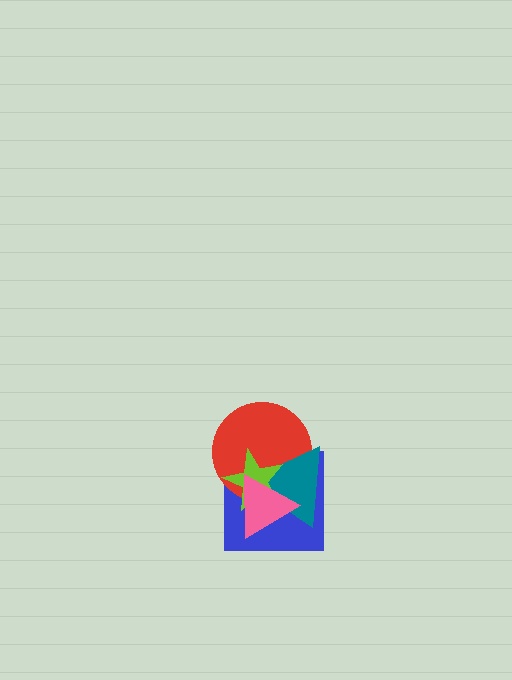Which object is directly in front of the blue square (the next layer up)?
The red circle is directly in front of the blue square.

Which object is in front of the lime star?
The pink triangle is in front of the lime star.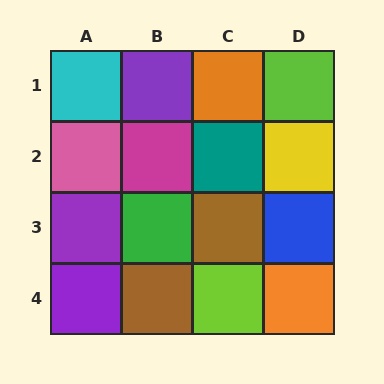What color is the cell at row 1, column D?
Lime.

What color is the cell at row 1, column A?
Cyan.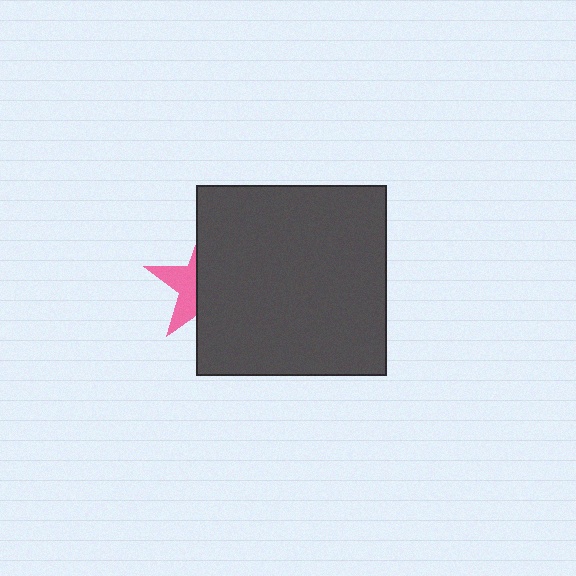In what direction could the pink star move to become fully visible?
The pink star could move left. That would shift it out from behind the dark gray square entirely.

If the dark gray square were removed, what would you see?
You would see the complete pink star.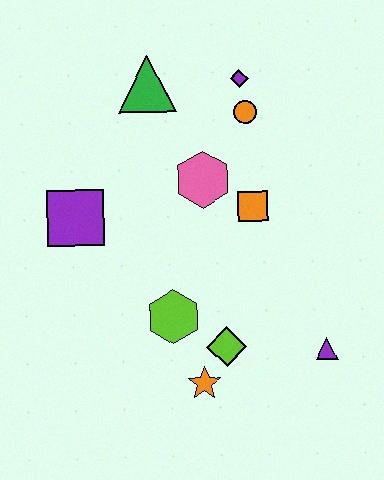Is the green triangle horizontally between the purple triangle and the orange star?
No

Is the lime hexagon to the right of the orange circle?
No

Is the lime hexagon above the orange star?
Yes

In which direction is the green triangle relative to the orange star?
The green triangle is above the orange star.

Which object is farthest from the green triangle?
The purple triangle is farthest from the green triangle.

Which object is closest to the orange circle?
The purple diamond is closest to the orange circle.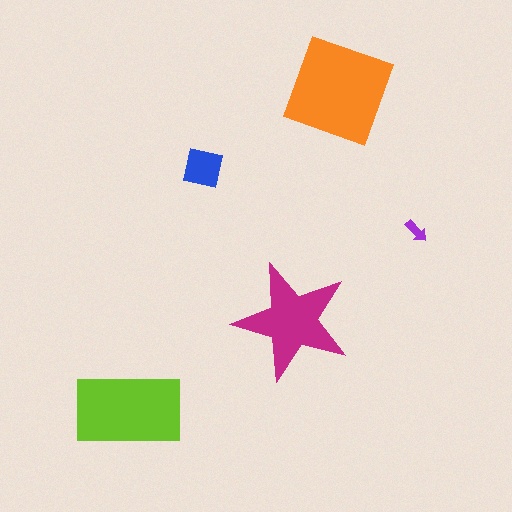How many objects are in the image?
There are 5 objects in the image.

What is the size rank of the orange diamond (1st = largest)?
1st.